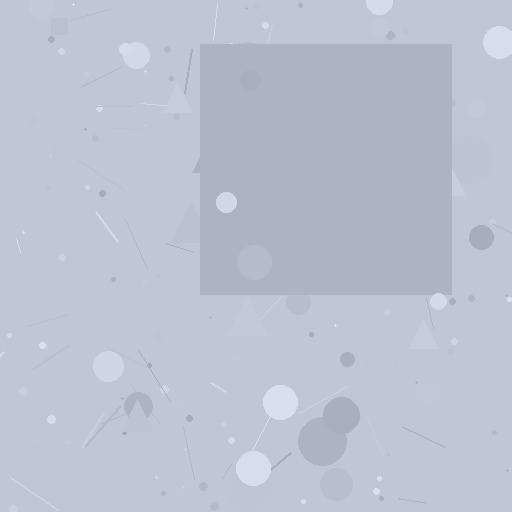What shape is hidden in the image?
A square is hidden in the image.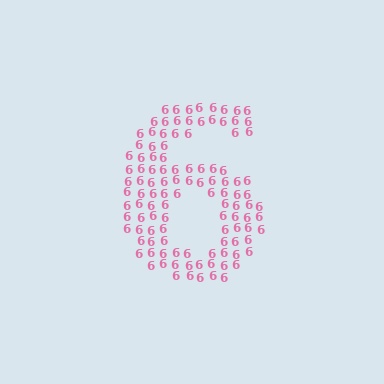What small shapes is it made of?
It is made of small digit 6's.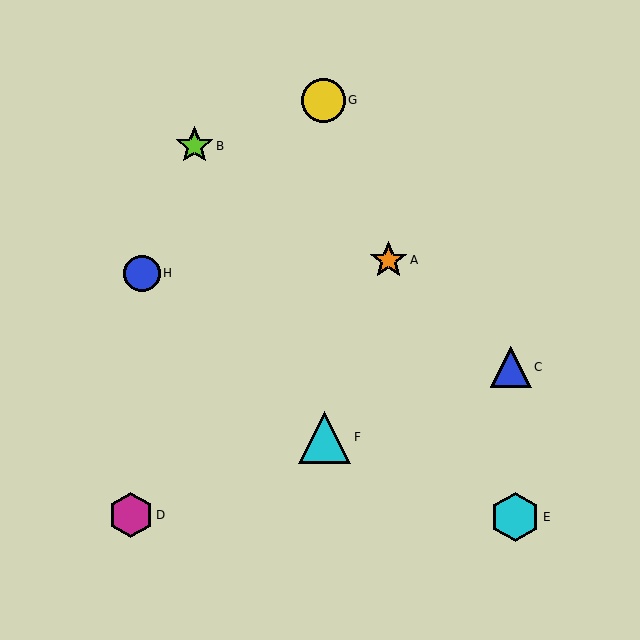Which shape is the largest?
The cyan triangle (labeled F) is the largest.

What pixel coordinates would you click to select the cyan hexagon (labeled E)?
Click at (515, 517) to select the cyan hexagon E.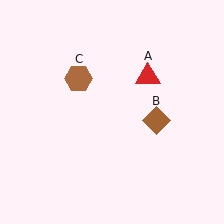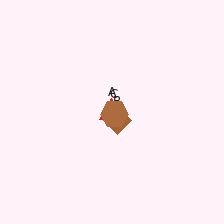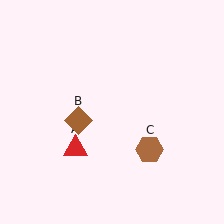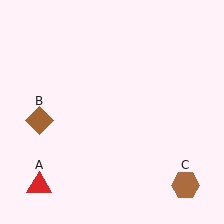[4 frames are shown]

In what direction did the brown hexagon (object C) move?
The brown hexagon (object C) moved down and to the right.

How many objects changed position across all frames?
3 objects changed position: red triangle (object A), brown diamond (object B), brown hexagon (object C).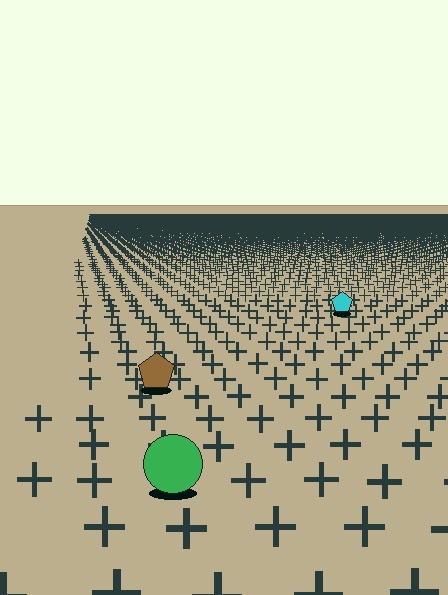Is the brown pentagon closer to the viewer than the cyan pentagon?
Yes. The brown pentagon is closer — you can tell from the texture gradient: the ground texture is coarser near it.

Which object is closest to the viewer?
The green circle is closest. The texture marks near it are larger and more spread out.